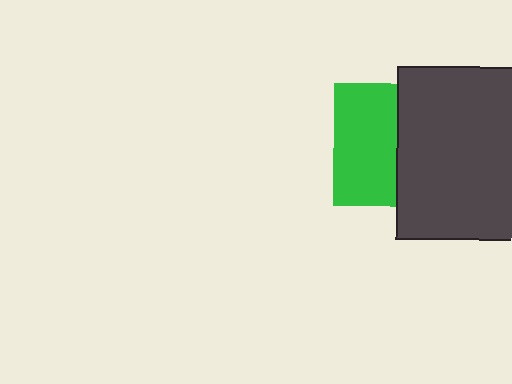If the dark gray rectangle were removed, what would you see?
You would see the complete green square.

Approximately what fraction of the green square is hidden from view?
Roughly 49% of the green square is hidden behind the dark gray rectangle.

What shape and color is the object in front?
The object in front is a dark gray rectangle.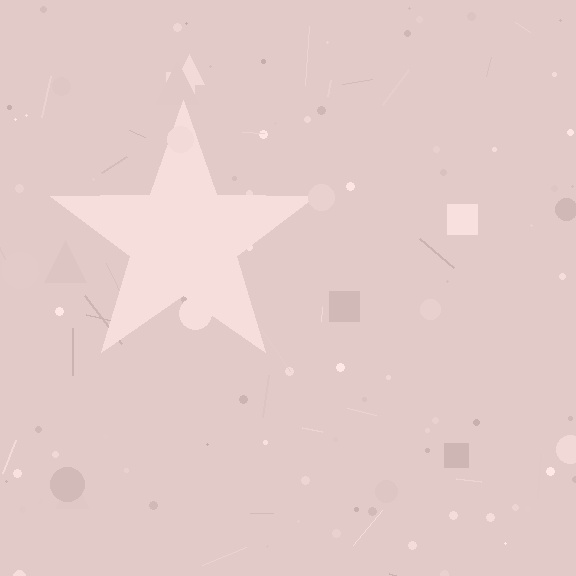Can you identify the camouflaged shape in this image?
The camouflaged shape is a star.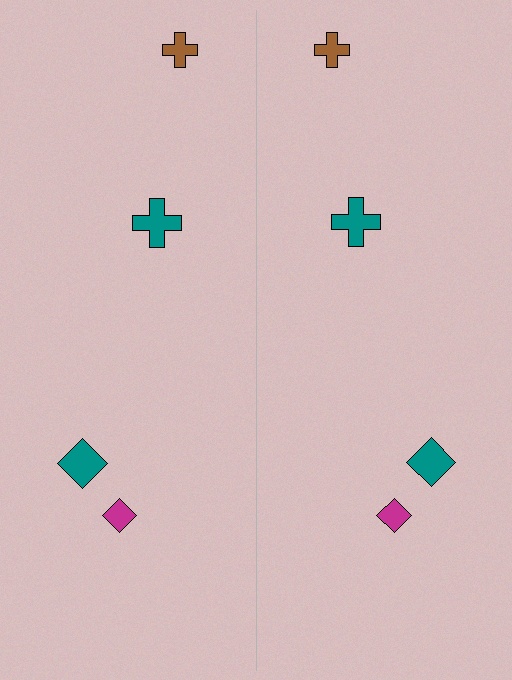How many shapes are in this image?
There are 8 shapes in this image.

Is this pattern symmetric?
Yes, this pattern has bilateral (reflection) symmetry.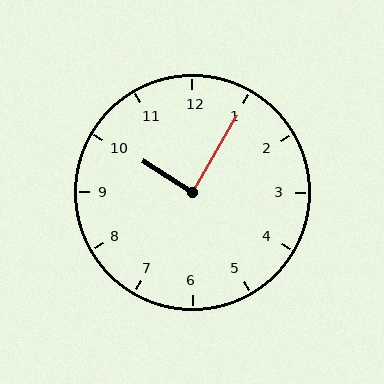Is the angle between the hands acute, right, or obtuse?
It is right.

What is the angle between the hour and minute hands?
Approximately 88 degrees.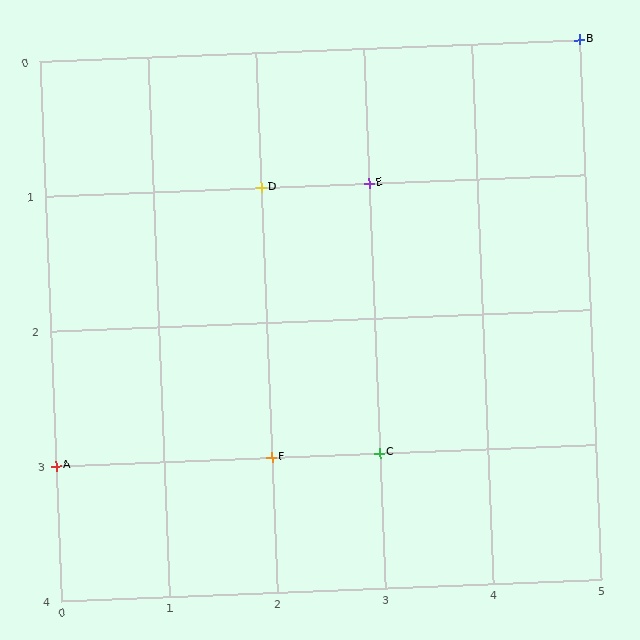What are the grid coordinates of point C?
Point C is at grid coordinates (3, 3).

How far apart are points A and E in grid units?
Points A and E are 3 columns and 2 rows apart (about 3.6 grid units diagonally).